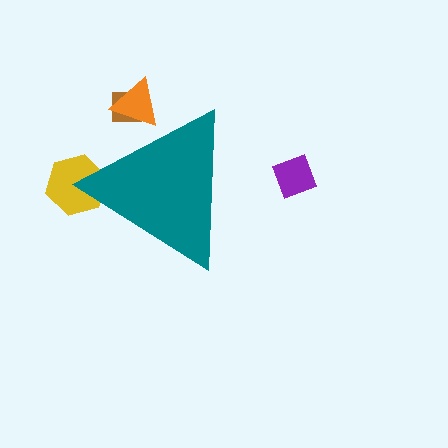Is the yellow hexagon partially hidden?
Yes, the yellow hexagon is partially hidden behind the teal triangle.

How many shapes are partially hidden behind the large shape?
3 shapes are partially hidden.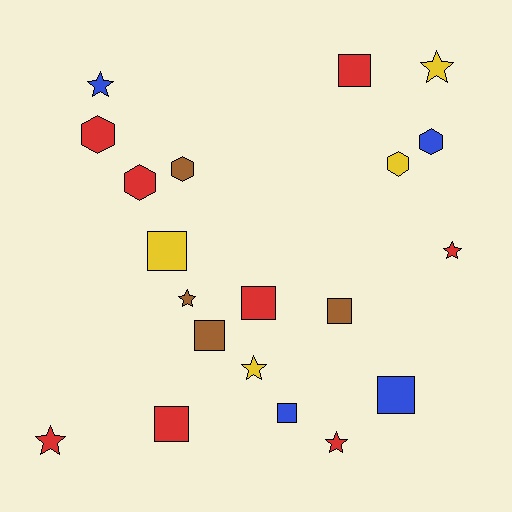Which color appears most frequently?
Red, with 8 objects.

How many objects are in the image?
There are 20 objects.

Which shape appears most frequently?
Square, with 8 objects.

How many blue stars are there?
There is 1 blue star.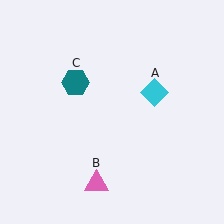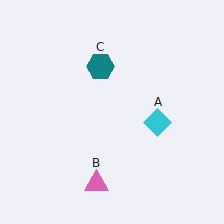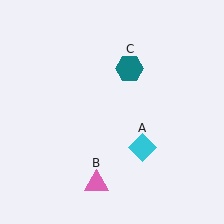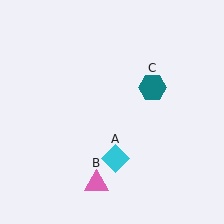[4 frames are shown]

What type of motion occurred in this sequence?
The cyan diamond (object A), teal hexagon (object C) rotated clockwise around the center of the scene.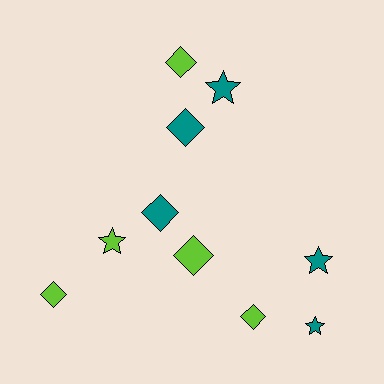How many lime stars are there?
There is 1 lime star.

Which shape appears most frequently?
Diamond, with 6 objects.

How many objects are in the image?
There are 10 objects.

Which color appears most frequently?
Lime, with 5 objects.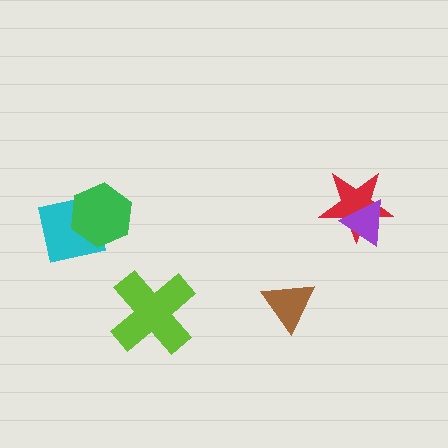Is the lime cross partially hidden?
No, no other shape covers it.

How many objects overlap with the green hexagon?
1 object overlaps with the green hexagon.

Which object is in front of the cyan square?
The green hexagon is in front of the cyan square.